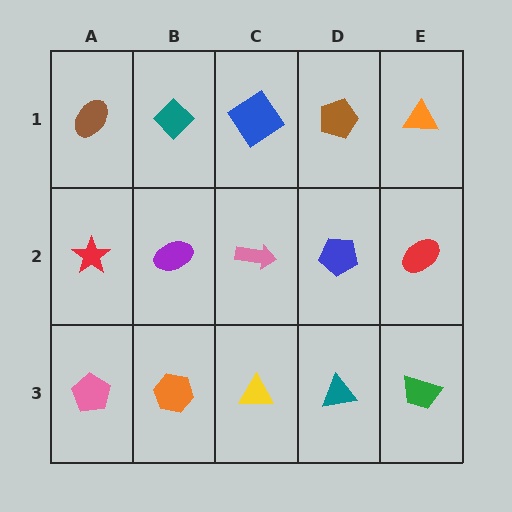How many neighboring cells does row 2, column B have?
4.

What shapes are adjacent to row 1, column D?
A blue pentagon (row 2, column D), a blue diamond (row 1, column C), an orange triangle (row 1, column E).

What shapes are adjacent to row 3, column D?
A blue pentagon (row 2, column D), a yellow triangle (row 3, column C), a green trapezoid (row 3, column E).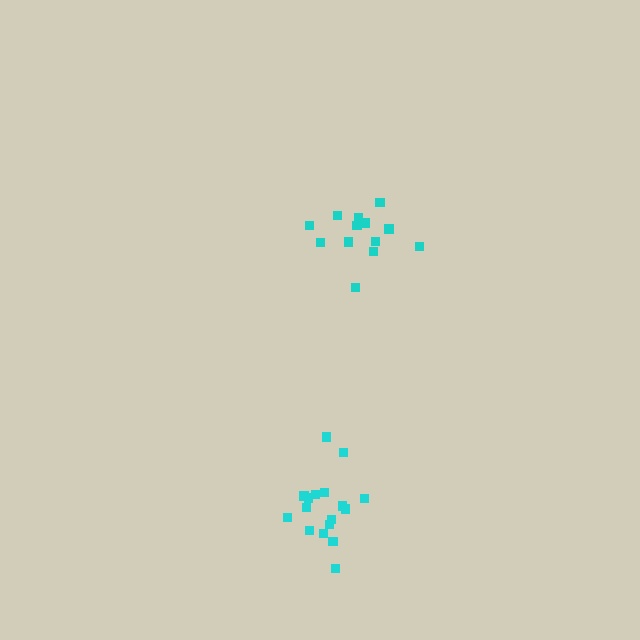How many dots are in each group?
Group 1: 13 dots, Group 2: 17 dots (30 total).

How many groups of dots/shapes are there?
There are 2 groups.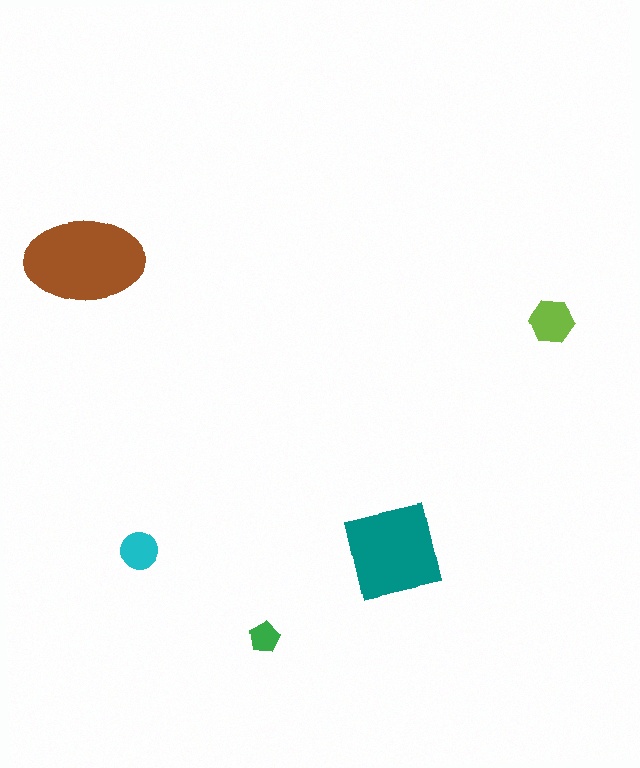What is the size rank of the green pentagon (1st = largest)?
5th.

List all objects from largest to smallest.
The brown ellipse, the teal square, the lime hexagon, the cyan circle, the green pentagon.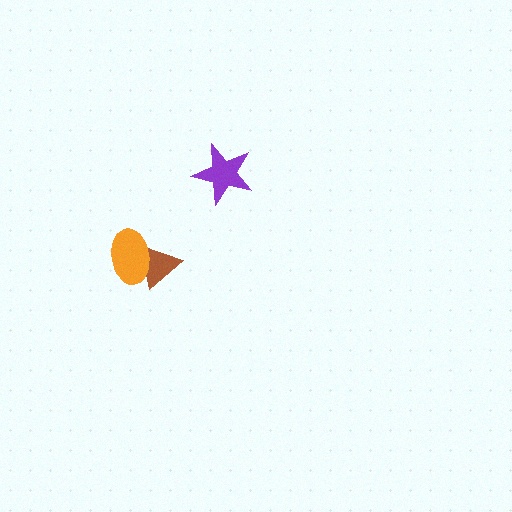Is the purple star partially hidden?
No, no other shape covers it.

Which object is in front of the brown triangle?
The orange ellipse is in front of the brown triangle.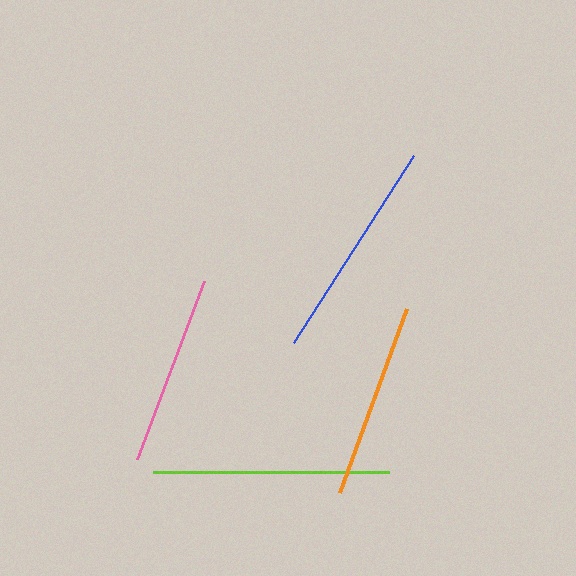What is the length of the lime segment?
The lime segment is approximately 236 pixels long.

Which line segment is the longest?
The lime line is the longest at approximately 236 pixels.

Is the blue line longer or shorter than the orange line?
The blue line is longer than the orange line.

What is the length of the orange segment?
The orange segment is approximately 197 pixels long.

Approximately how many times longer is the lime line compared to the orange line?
The lime line is approximately 1.2 times the length of the orange line.